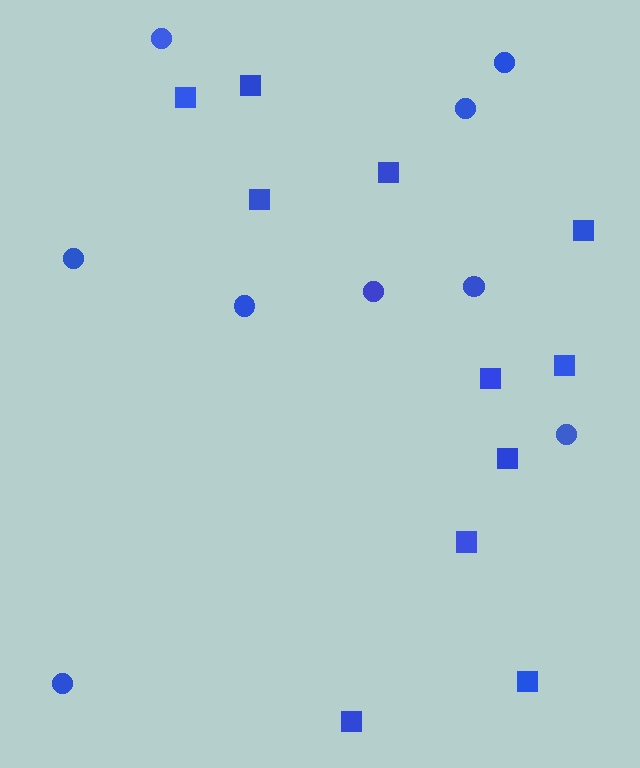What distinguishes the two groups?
There are 2 groups: one group of squares (11) and one group of circles (9).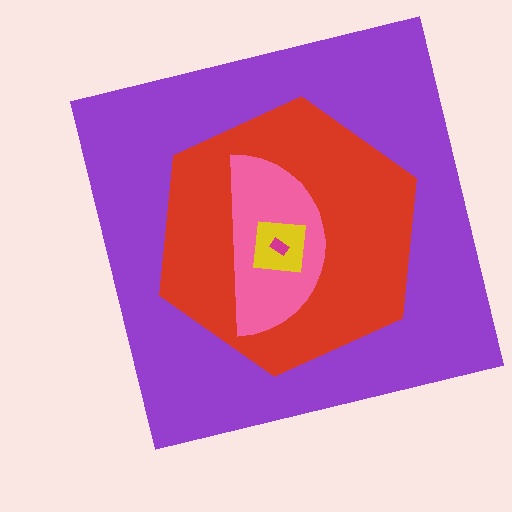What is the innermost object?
The magenta rectangle.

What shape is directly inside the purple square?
The red hexagon.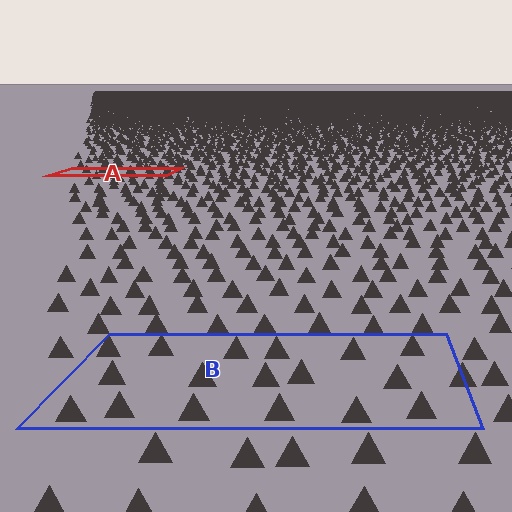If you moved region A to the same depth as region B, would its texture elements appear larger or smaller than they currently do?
They would appear larger. At a closer depth, the same texture elements are projected at a bigger on-screen size.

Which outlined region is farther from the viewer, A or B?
Region A is farther from the viewer — the texture elements inside it appear smaller and more densely packed.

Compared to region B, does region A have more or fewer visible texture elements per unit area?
Region A has more texture elements per unit area — they are packed more densely because it is farther away.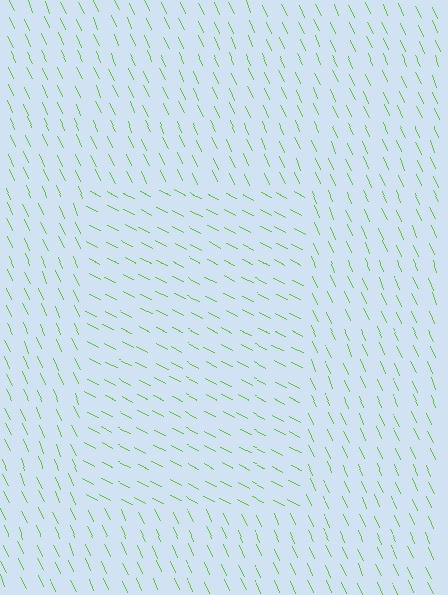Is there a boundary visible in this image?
Yes, there is a texture boundary formed by a change in line orientation.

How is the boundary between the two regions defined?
The boundary is defined purely by a change in line orientation (approximately 39 degrees difference). All lines are the same color and thickness.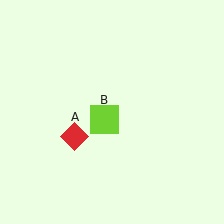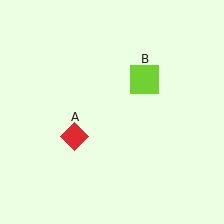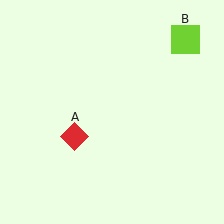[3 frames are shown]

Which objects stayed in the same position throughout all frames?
Red diamond (object A) remained stationary.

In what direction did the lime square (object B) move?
The lime square (object B) moved up and to the right.